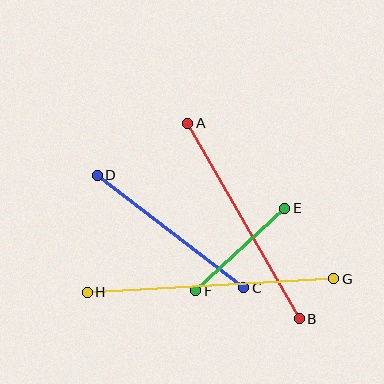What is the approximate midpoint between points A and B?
The midpoint is at approximately (244, 221) pixels.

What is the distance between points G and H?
The distance is approximately 246 pixels.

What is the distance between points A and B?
The distance is approximately 225 pixels.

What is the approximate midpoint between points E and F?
The midpoint is at approximately (240, 250) pixels.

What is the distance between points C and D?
The distance is approximately 184 pixels.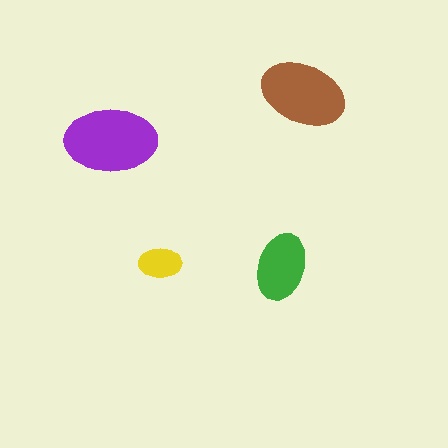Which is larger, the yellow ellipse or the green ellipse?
The green one.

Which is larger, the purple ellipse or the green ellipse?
The purple one.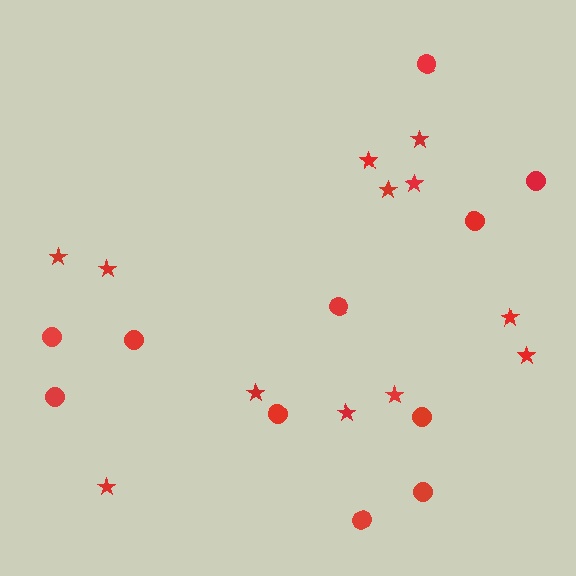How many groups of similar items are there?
There are 2 groups: one group of stars (12) and one group of circles (11).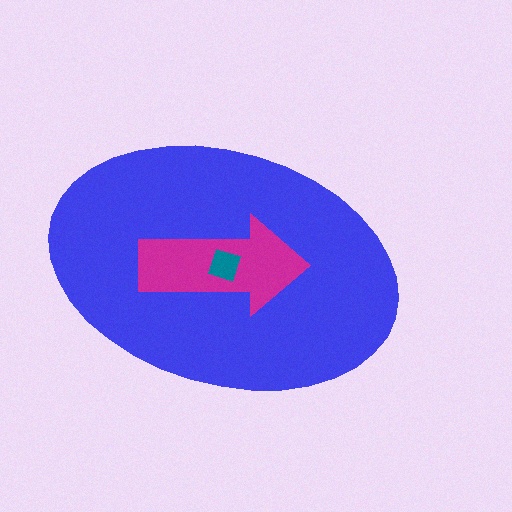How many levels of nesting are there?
3.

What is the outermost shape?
The blue ellipse.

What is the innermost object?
The teal diamond.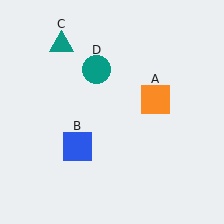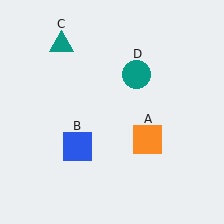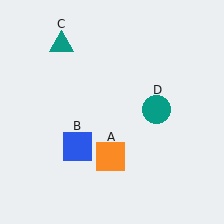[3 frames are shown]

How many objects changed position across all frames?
2 objects changed position: orange square (object A), teal circle (object D).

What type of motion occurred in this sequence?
The orange square (object A), teal circle (object D) rotated clockwise around the center of the scene.